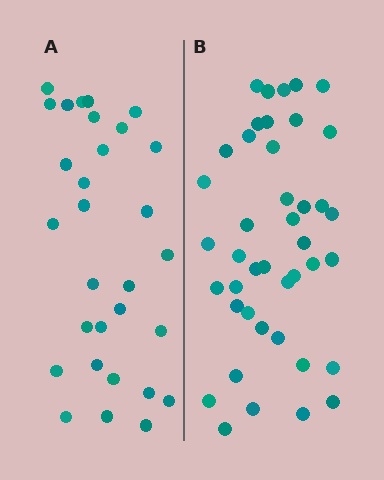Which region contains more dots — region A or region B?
Region B (the right region) has more dots.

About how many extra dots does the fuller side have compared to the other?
Region B has roughly 12 or so more dots than region A.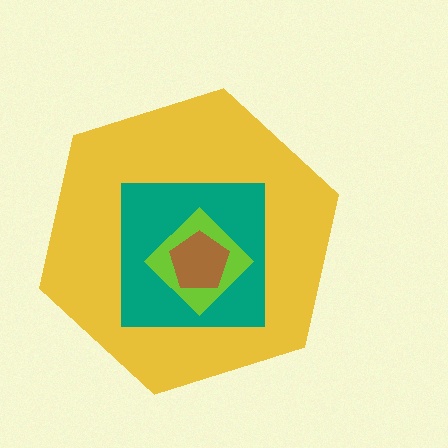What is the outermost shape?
The yellow hexagon.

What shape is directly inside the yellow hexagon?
The teal square.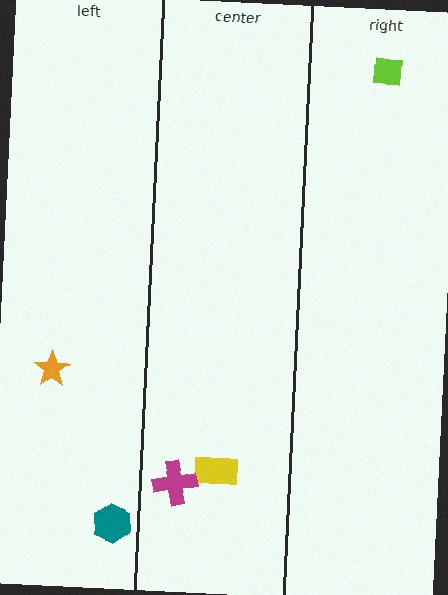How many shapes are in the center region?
2.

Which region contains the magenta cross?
The center region.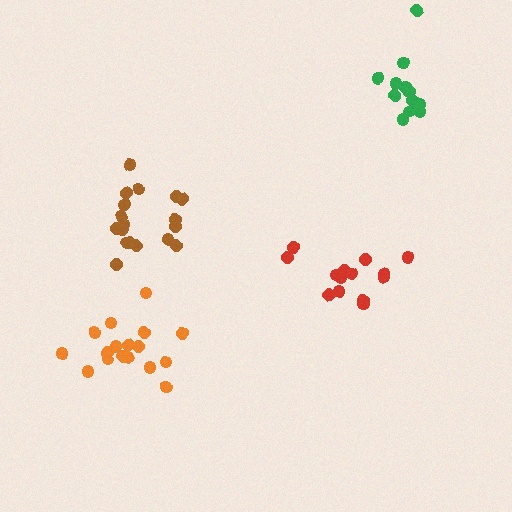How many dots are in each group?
Group 1: 12 dots, Group 2: 18 dots, Group 3: 18 dots, Group 4: 14 dots (62 total).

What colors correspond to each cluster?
The clusters are colored: green, orange, brown, red.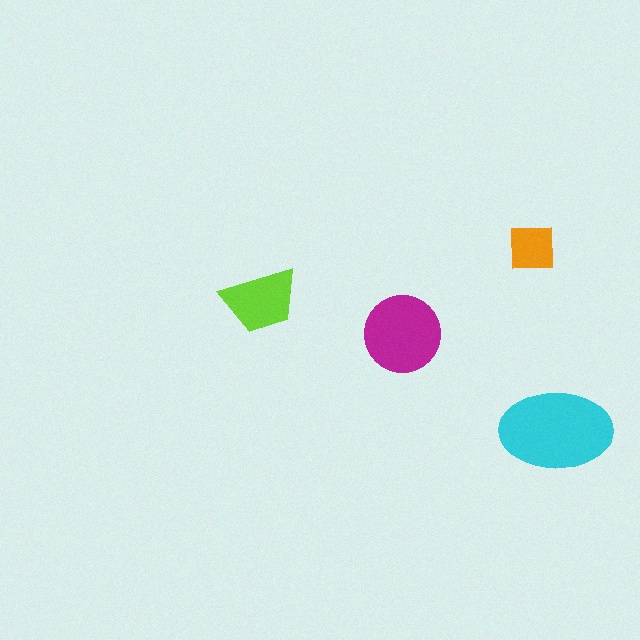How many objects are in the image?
There are 4 objects in the image.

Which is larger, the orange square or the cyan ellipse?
The cyan ellipse.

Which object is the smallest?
The orange square.